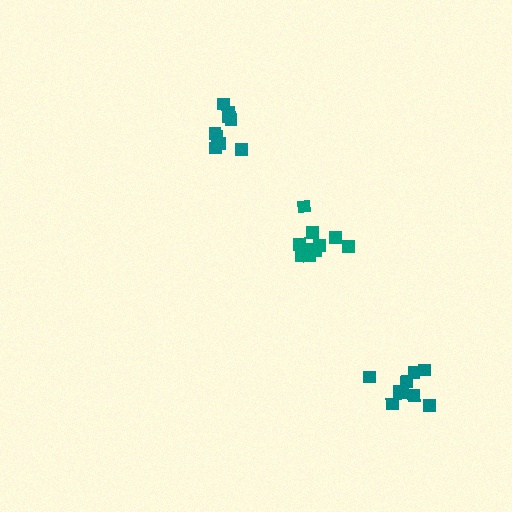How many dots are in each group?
Group 1: 12 dots, Group 2: 9 dots, Group 3: 9 dots (30 total).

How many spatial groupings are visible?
There are 3 spatial groupings.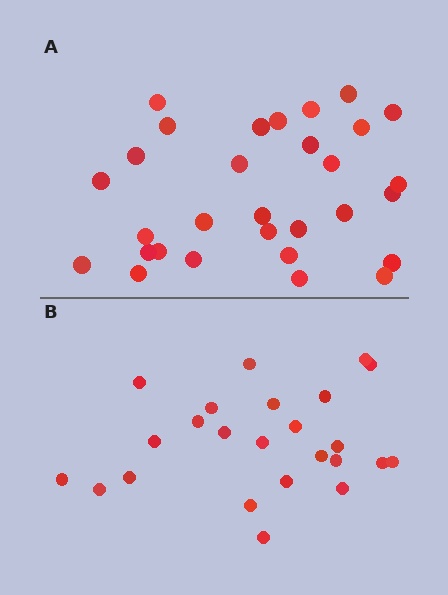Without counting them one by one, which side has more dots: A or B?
Region A (the top region) has more dots.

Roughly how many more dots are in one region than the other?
Region A has about 6 more dots than region B.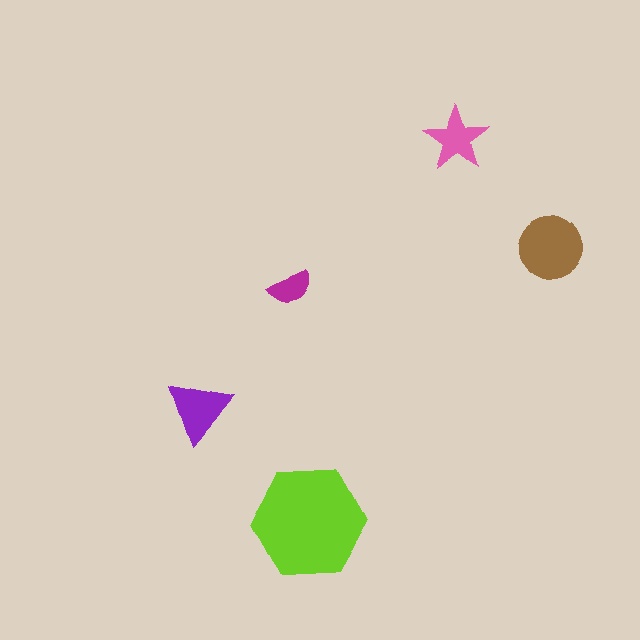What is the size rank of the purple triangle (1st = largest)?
3rd.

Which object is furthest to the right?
The brown circle is rightmost.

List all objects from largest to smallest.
The lime hexagon, the brown circle, the purple triangle, the pink star, the magenta semicircle.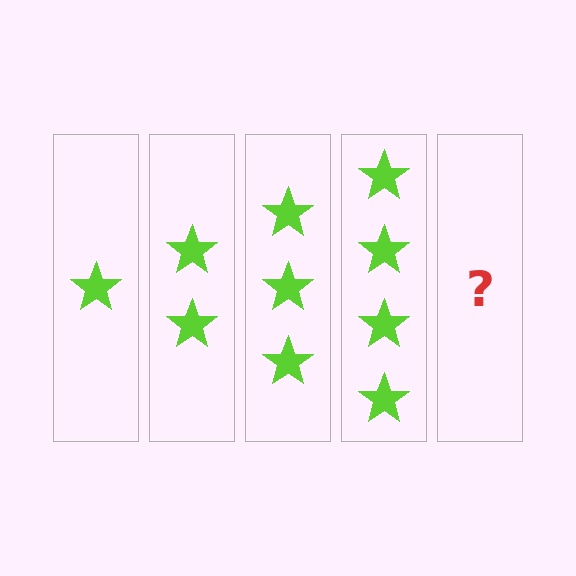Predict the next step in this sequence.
The next step is 5 stars.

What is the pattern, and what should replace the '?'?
The pattern is that each step adds one more star. The '?' should be 5 stars.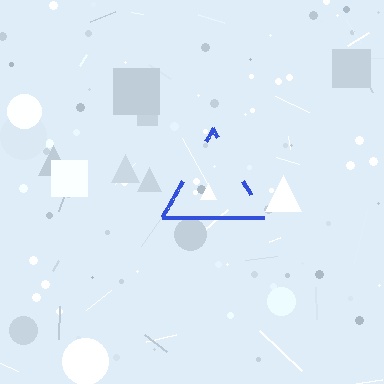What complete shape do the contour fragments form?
The contour fragments form a triangle.